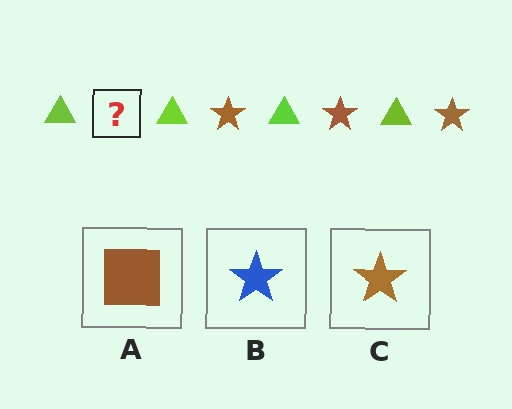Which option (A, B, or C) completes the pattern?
C.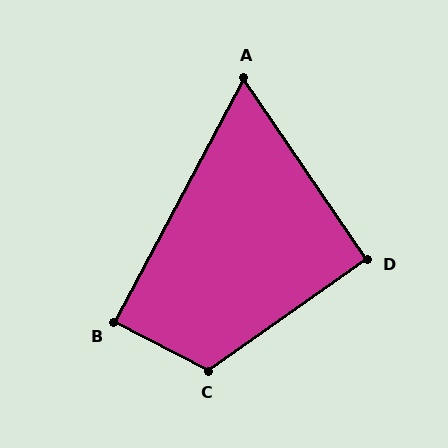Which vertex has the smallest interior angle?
A, at approximately 62 degrees.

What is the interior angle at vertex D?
Approximately 91 degrees (approximately right).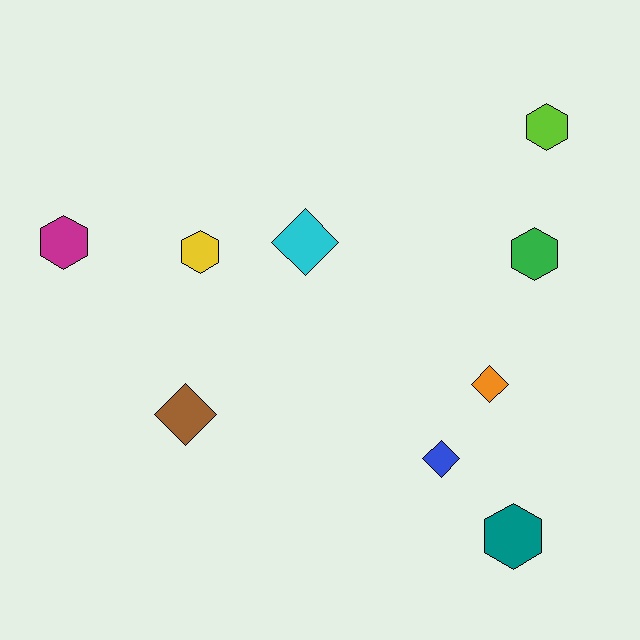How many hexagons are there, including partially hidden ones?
There are 5 hexagons.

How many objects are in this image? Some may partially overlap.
There are 9 objects.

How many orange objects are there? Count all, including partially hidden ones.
There is 1 orange object.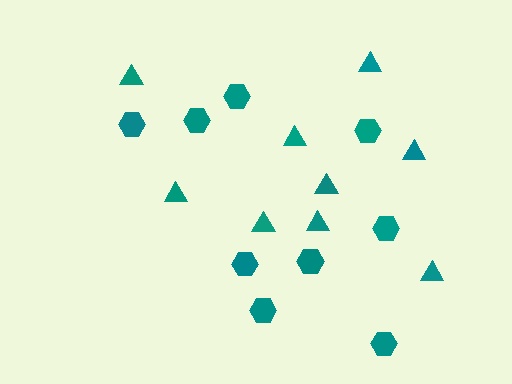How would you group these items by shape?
There are 2 groups: one group of triangles (9) and one group of hexagons (9).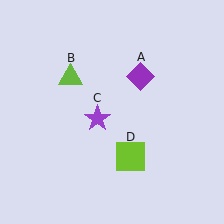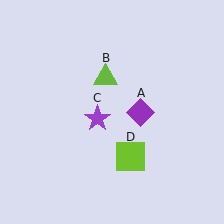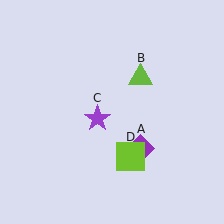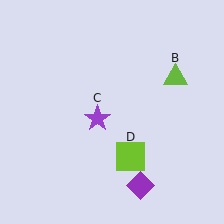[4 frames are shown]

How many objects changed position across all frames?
2 objects changed position: purple diamond (object A), lime triangle (object B).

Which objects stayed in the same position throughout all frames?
Purple star (object C) and lime square (object D) remained stationary.